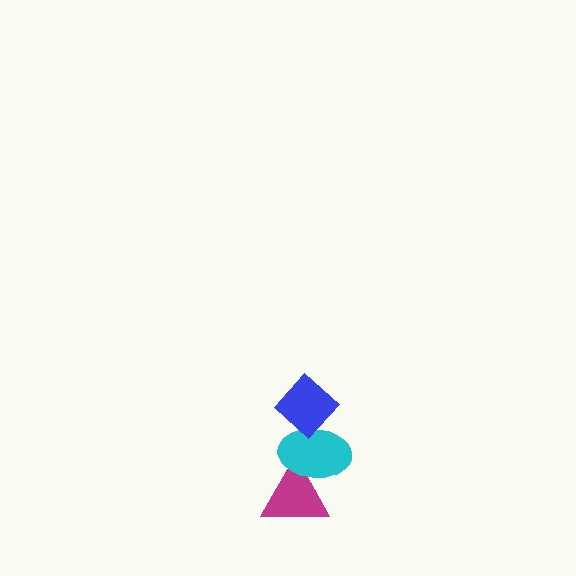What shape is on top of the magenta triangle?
The cyan ellipse is on top of the magenta triangle.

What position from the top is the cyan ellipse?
The cyan ellipse is 2nd from the top.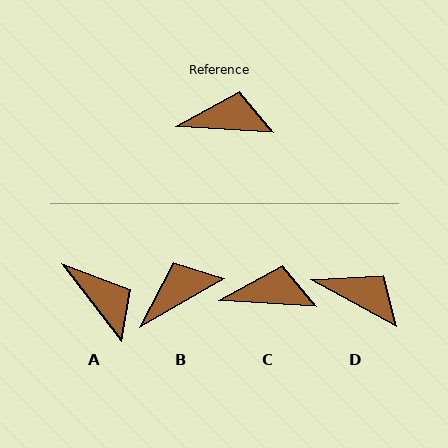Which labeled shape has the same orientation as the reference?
C.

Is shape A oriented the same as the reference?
No, it is off by about 50 degrees.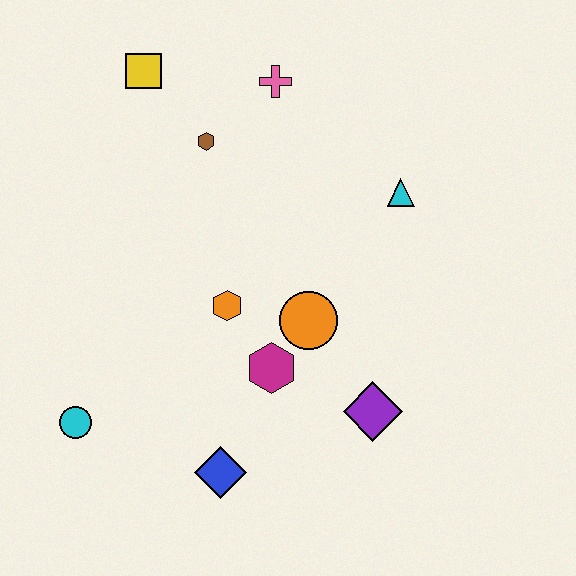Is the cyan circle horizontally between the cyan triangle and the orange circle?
No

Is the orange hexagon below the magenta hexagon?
No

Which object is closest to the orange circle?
The magenta hexagon is closest to the orange circle.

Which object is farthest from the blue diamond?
The yellow square is farthest from the blue diamond.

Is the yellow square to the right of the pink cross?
No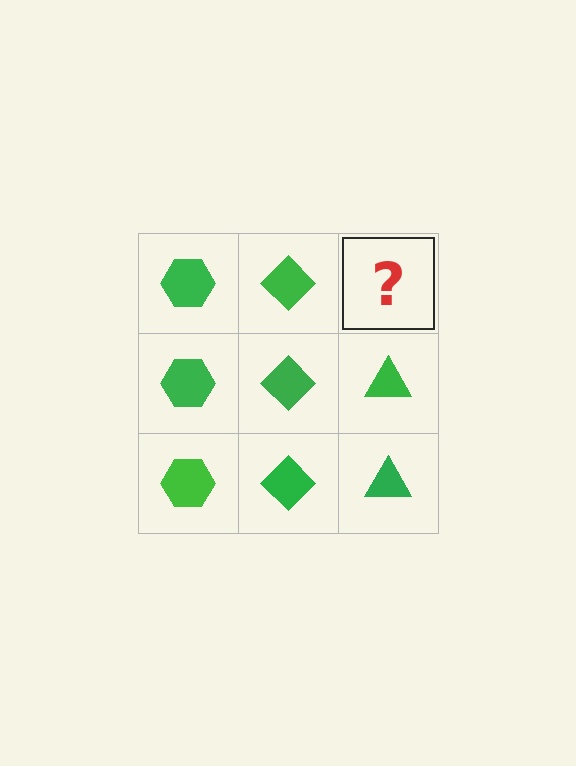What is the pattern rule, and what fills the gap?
The rule is that each column has a consistent shape. The gap should be filled with a green triangle.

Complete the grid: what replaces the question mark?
The question mark should be replaced with a green triangle.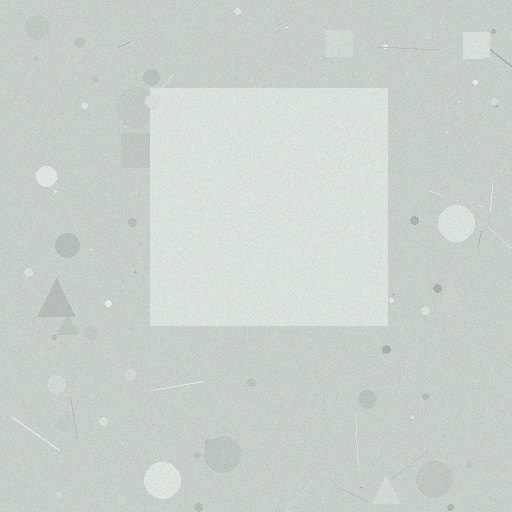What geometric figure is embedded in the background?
A square is embedded in the background.